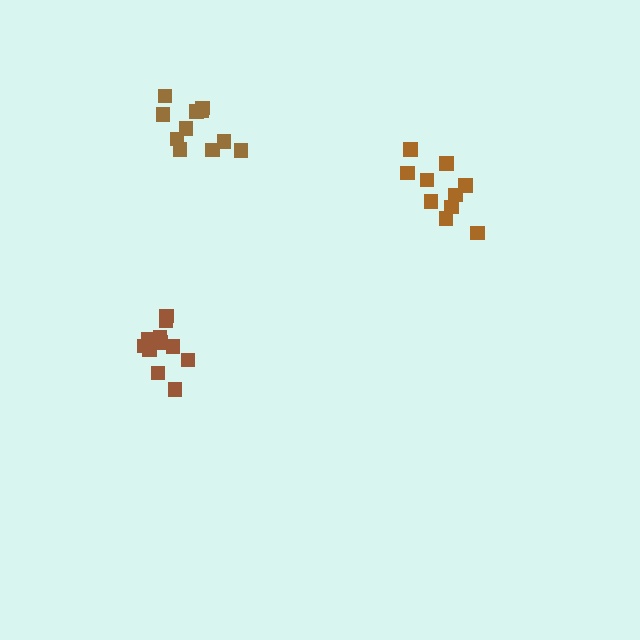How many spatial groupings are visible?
There are 3 spatial groupings.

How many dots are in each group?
Group 1: 10 dots, Group 2: 11 dots, Group 3: 11 dots (32 total).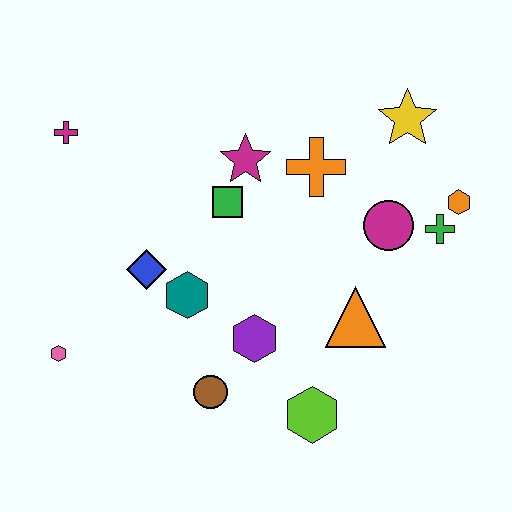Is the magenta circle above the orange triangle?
Yes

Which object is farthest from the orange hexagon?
The pink hexagon is farthest from the orange hexagon.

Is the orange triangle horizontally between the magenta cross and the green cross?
Yes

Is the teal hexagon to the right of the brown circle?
No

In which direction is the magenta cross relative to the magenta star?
The magenta cross is to the left of the magenta star.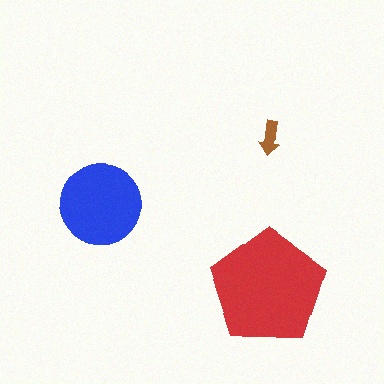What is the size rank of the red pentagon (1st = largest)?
1st.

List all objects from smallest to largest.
The brown arrow, the blue circle, the red pentagon.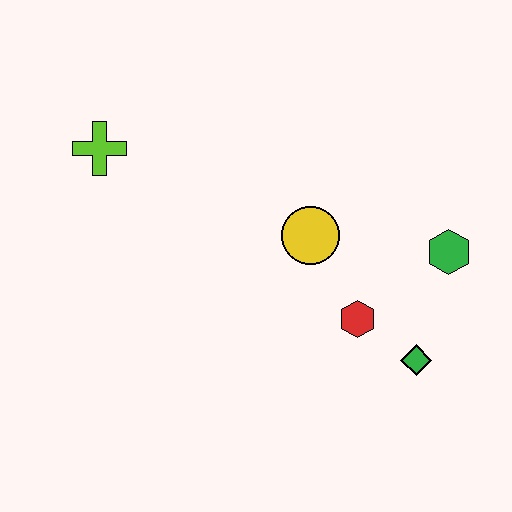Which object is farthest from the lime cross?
The green diamond is farthest from the lime cross.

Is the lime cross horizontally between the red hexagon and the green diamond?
No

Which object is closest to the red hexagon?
The green diamond is closest to the red hexagon.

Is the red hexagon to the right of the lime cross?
Yes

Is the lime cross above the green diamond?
Yes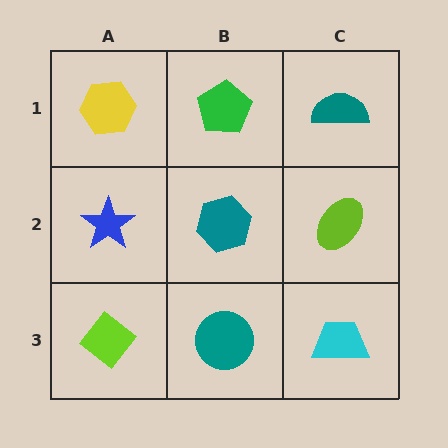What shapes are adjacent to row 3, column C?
A lime ellipse (row 2, column C), a teal circle (row 3, column B).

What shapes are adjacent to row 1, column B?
A teal hexagon (row 2, column B), a yellow hexagon (row 1, column A), a teal semicircle (row 1, column C).